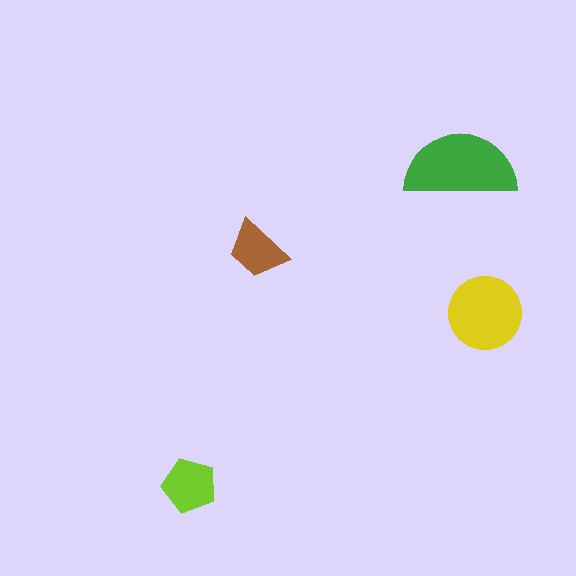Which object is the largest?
The green semicircle.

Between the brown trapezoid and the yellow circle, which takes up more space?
The yellow circle.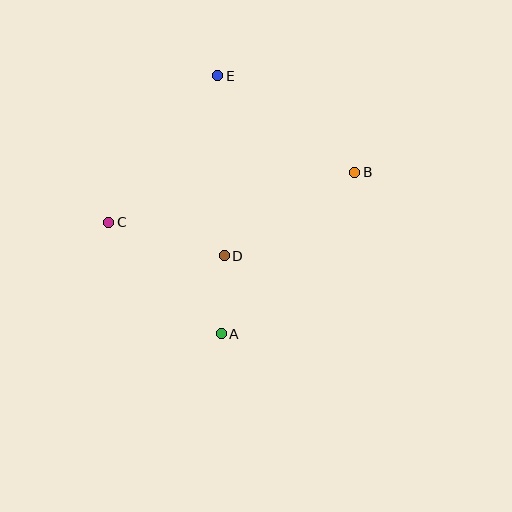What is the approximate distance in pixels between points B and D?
The distance between B and D is approximately 155 pixels.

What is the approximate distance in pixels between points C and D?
The distance between C and D is approximately 120 pixels.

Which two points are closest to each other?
Points A and D are closest to each other.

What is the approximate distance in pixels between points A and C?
The distance between A and C is approximately 158 pixels.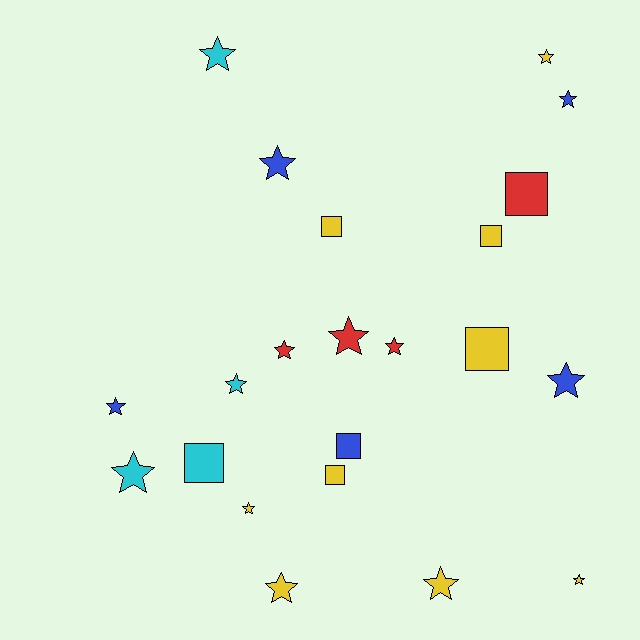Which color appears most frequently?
Yellow, with 9 objects.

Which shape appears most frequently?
Star, with 15 objects.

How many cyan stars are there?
There are 3 cyan stars.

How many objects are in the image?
There are 22 objects.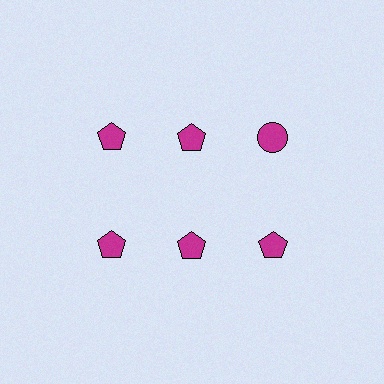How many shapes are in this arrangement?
There are 6 shapes arranged in a grid pattern.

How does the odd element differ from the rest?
It has a different shape: circle instead of pentagon.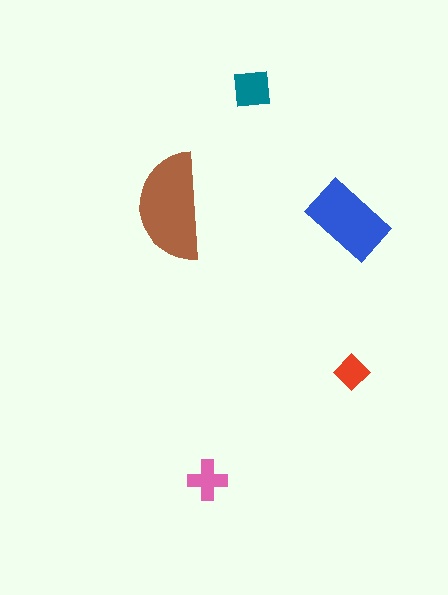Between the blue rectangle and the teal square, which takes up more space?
The blue rectangle.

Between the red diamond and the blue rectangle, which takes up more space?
The blue rectangle.